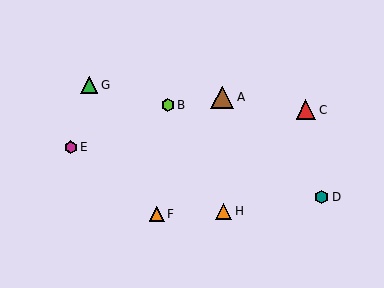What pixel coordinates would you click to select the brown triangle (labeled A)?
Click at (222, 97) to select the brown triangle A.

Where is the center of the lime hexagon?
The center of the lime hexagon is at (168, 105).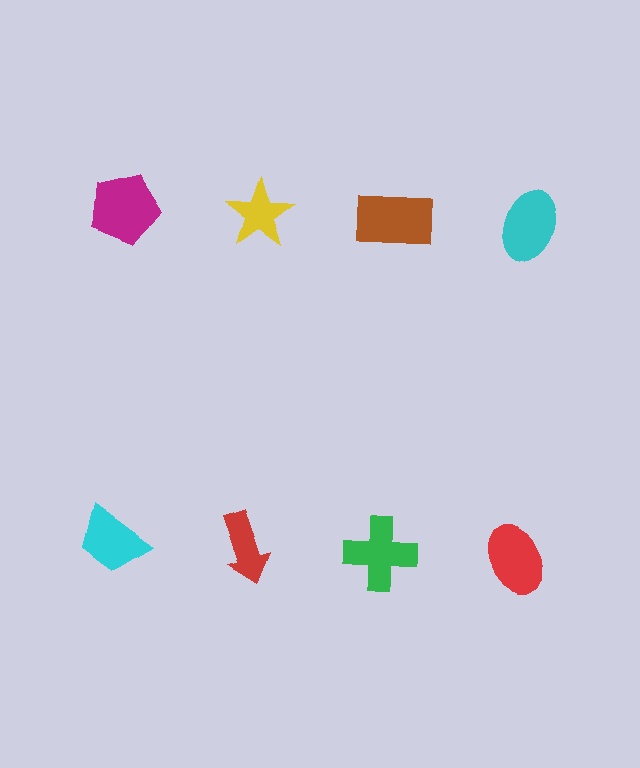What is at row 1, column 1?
A magenta pentagon.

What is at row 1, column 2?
A yellow star.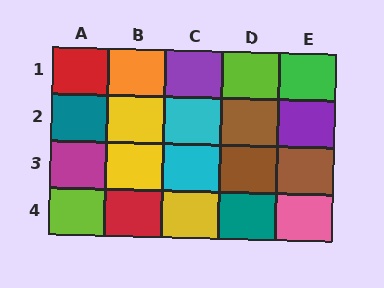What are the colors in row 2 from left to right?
Teal, yellow, cyan, brown, purple.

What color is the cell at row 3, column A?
Magenta.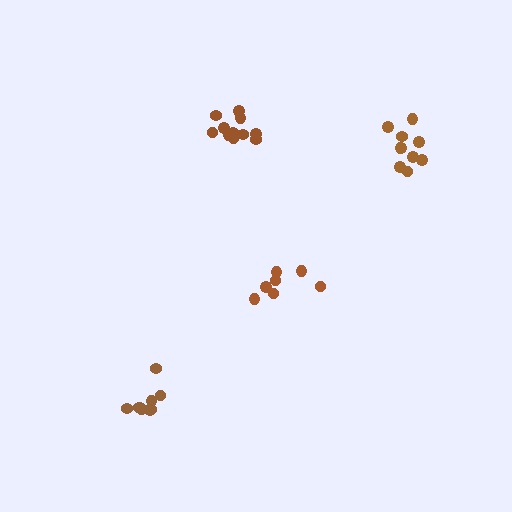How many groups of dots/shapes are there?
There are 4 groups.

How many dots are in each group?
Group 1: 10 dots, Group 2: 7 dots, Group 3: 9 dots, Group 4: 11 dots (37 total).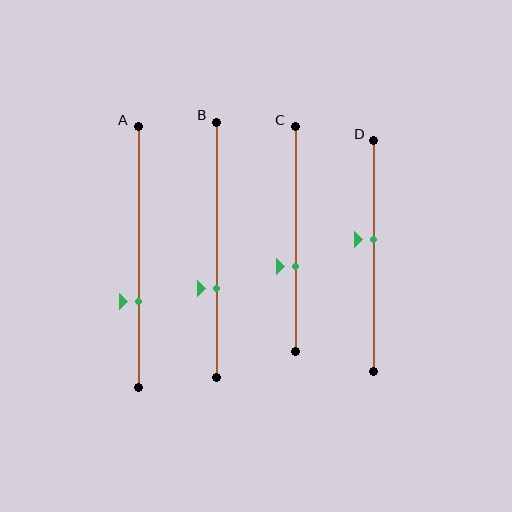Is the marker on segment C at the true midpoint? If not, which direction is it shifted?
No, the marker on segment C is shifted downward by about 12% of the segment length.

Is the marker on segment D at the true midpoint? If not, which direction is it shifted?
No, the marker on segment D is shifted upward by about 7% of the segment length.